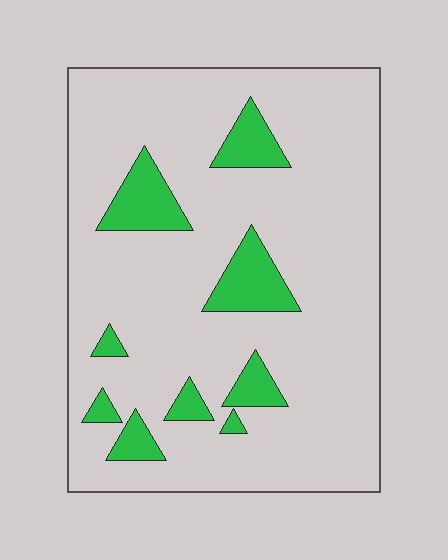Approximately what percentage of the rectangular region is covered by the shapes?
Approximately 15%.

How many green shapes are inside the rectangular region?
9.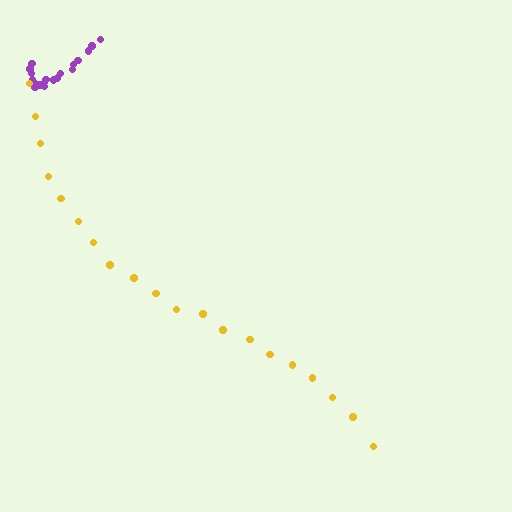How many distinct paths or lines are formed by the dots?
There are 2 distinct paths.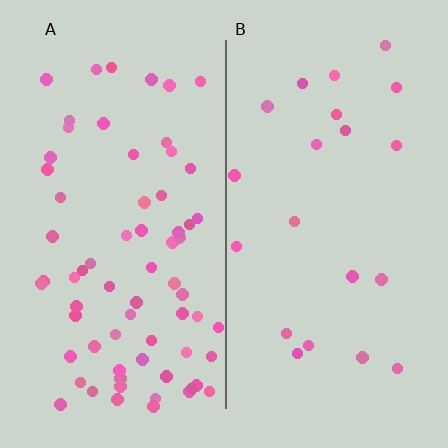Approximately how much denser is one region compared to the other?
Approximately 3.3× — region A over region B.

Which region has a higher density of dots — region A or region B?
A (the left).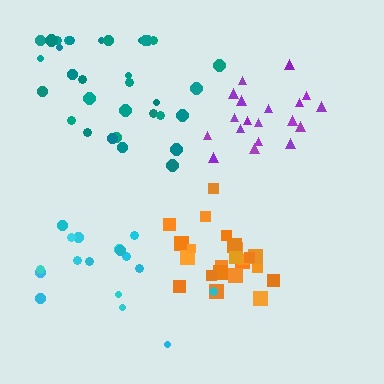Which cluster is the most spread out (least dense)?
Cyan.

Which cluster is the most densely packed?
Orange.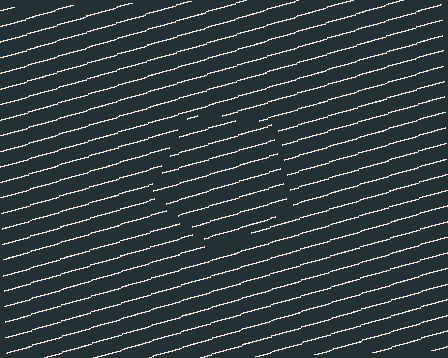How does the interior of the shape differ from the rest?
The interior of the shape contains the same grating, shifted by half a period — the contour is defined by the phase discontinuity where line-ends from the inner and outer gratings abut.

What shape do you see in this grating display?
An illusory pentagon. The interior of the shape contains the same grating, shifted by half a period — the contour is defined by the phase discontinuity where line-ends from the inner and outer gratings abut.